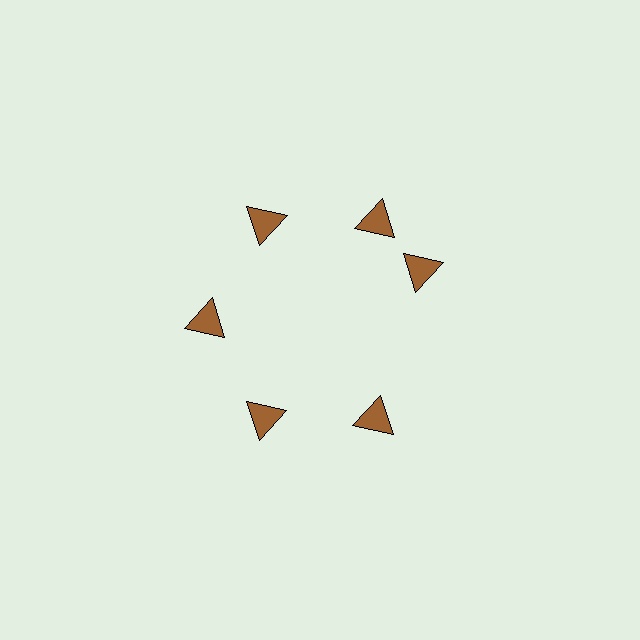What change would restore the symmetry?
The symmetry would be restored by rotating it back into even spacing with its neighbors so that all 6 triangles sit at equal angles and equal distance from the center.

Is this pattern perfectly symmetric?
No. The 6 brown triangles are arranged in a ring, but one element near the 3 o'clock position is rotated out of alignment along the ring, breaking the 6-fold rotational symmetry.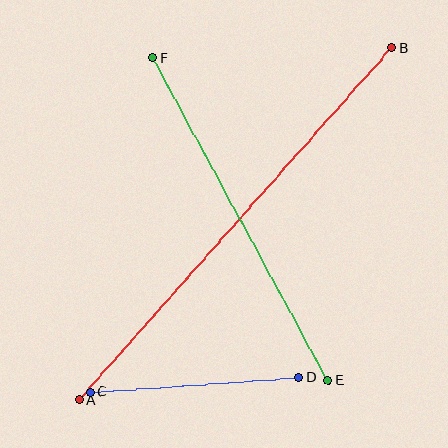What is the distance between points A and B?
The distance is approximately 471 pixels.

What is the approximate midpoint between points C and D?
The midpoint is at approximately (195, 385) pixels.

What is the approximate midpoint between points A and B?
The midpoint is at approximately (235, 224) pixels.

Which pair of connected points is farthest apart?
Points A and B are farthest apart.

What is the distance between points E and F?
The distance is approximately 367 pixels.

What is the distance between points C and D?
The distance is approximately 210 pixels.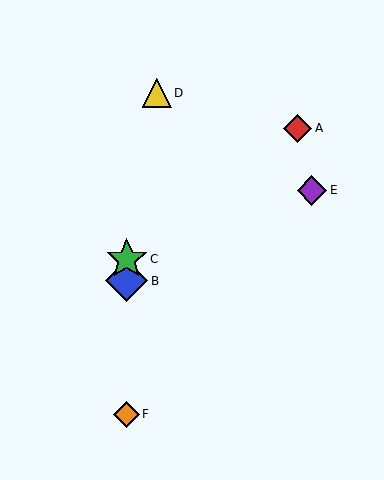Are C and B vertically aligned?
Yes, both are at x≈127.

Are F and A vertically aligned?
No, F is at x≈127 and A is at x≈297.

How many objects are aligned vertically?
3 objects (B, C, F) are aligned vertically.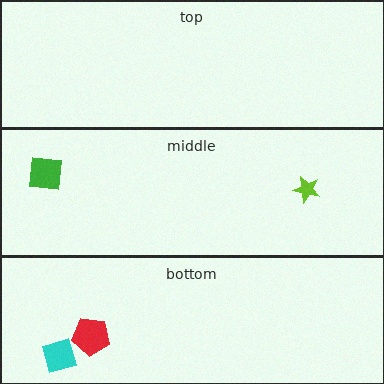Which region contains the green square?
The middle region.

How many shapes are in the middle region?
2.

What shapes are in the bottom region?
The red pentagon, the cyan diamond.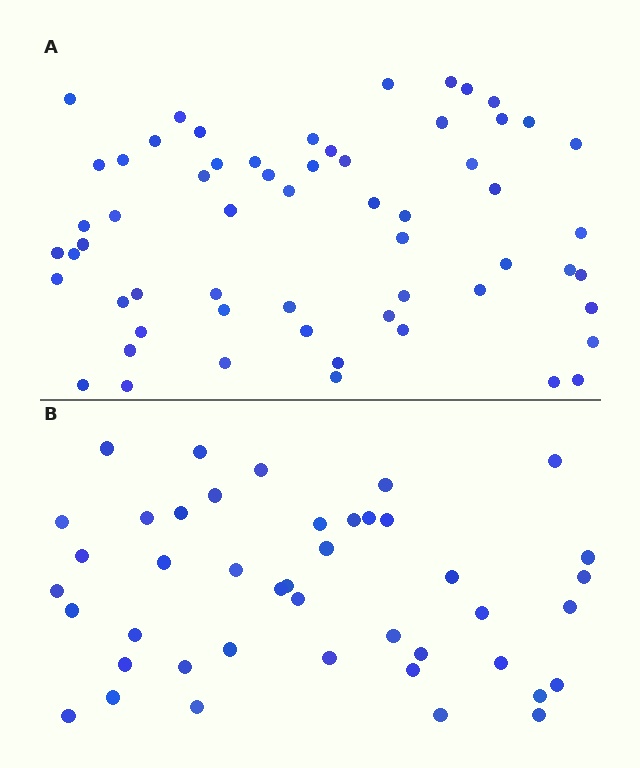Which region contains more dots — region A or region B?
Region A (the top region) has more dots.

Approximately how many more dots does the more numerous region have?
Region A has approximately 15 more dots than region B.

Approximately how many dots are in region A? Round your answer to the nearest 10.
About 60 dots.